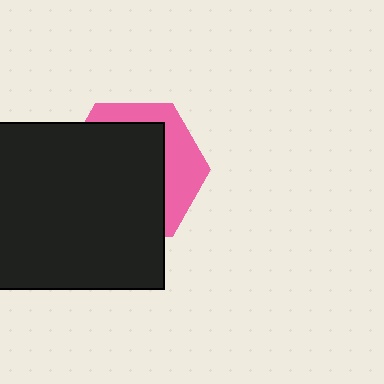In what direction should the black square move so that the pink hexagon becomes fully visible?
The black square should move toward the lower-left. That is the shortest direction to clear the overlap and leave the pink hexagon fully visible.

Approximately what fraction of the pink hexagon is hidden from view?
Roughly 68% of the pink hexagon is hidden behind the black square.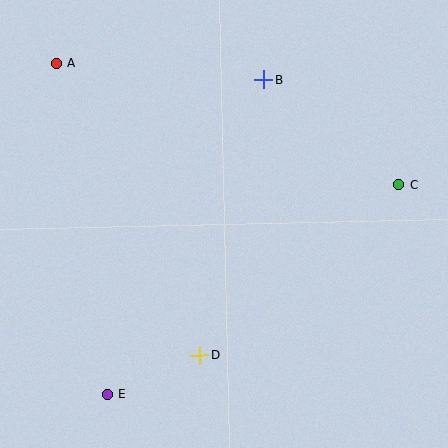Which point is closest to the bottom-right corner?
Point D is closest to the bottom-right corner.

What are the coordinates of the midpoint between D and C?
The midpoint between D and C is at (299, 270).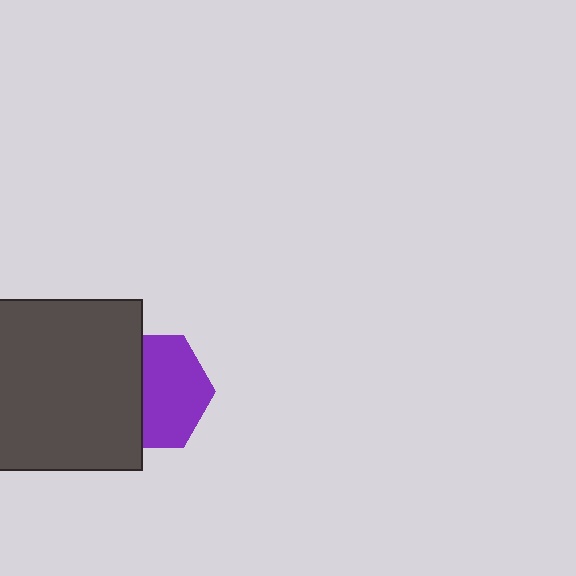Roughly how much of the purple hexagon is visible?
About half of it is visible (roughly 58%).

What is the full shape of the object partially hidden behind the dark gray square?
The partially hidden object is a purple hexagon.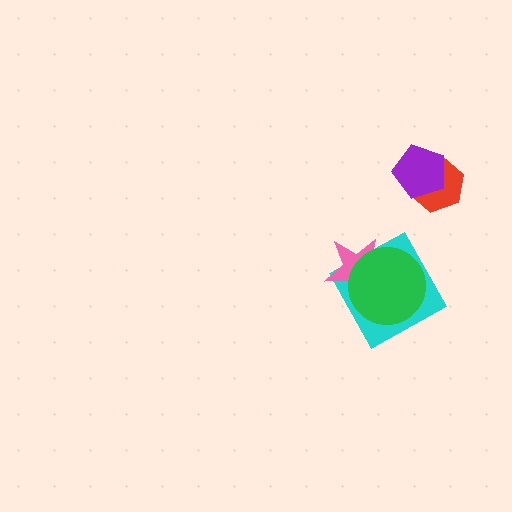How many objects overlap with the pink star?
2 objects overlap with the pink star.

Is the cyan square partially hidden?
Yes, it is partially covered by another shape.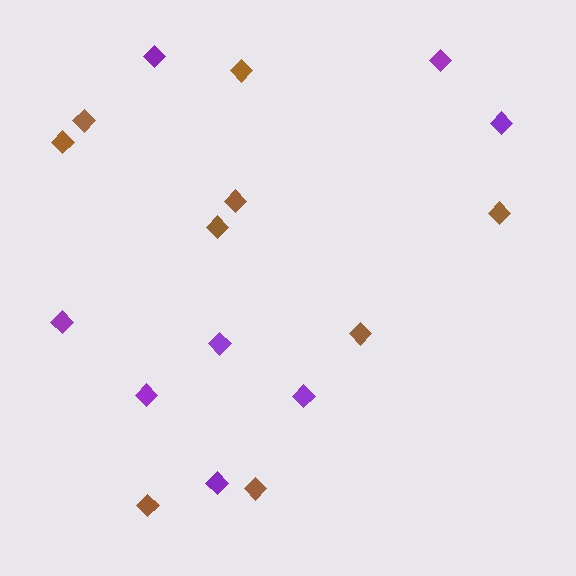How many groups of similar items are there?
There are 2 groups: one group of purple diamonds (8) and one group of brown diamonds (9).